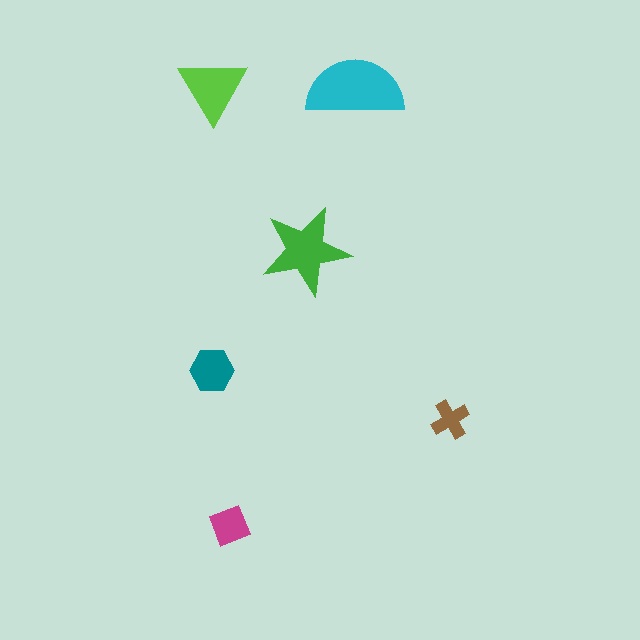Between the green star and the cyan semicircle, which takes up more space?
The cyan semicircle.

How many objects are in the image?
There are 6 objects in the image.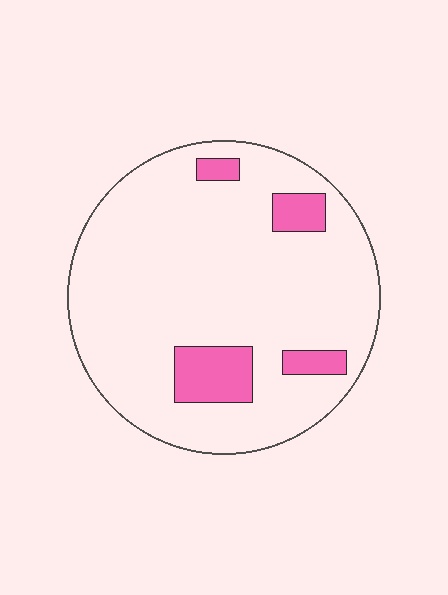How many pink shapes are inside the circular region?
4.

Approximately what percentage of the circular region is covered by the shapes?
Approximately 10%.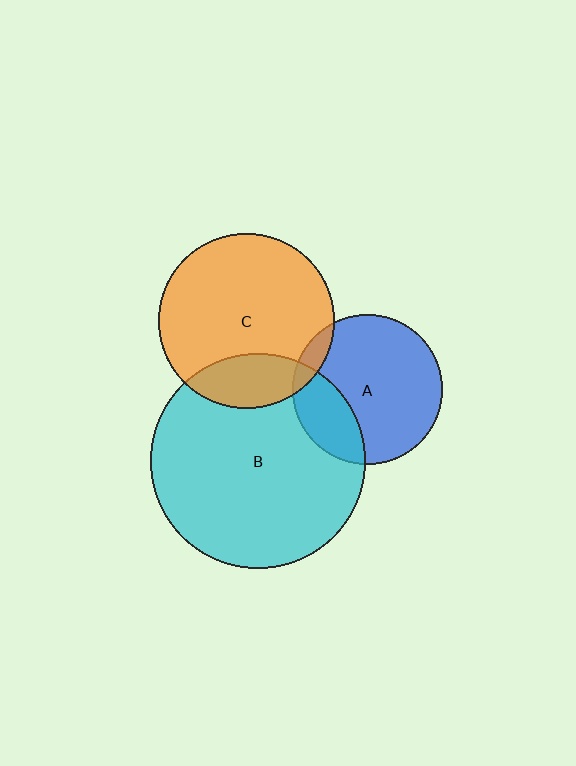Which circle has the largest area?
Circle B (cyan).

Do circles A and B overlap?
Yes.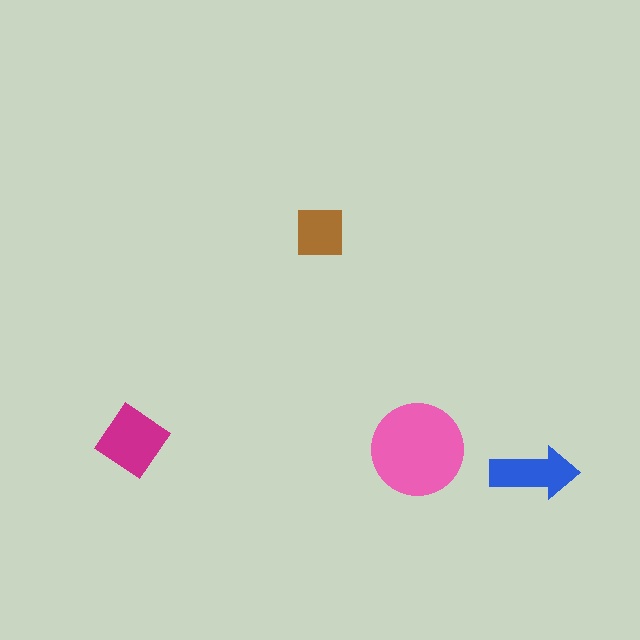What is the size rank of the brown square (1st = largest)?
4th.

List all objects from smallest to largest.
The brown square, the blue arrow, the magenta diamond, the pink circle.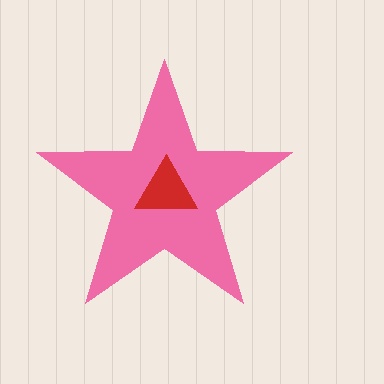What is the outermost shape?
The pink star.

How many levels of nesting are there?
2.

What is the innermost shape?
The red triangle.